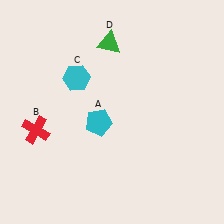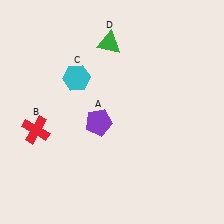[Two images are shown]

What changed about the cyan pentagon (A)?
In Image 1, A is cyan. In Image 2, it changed to purple.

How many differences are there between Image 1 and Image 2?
There is 1 difference between the two images.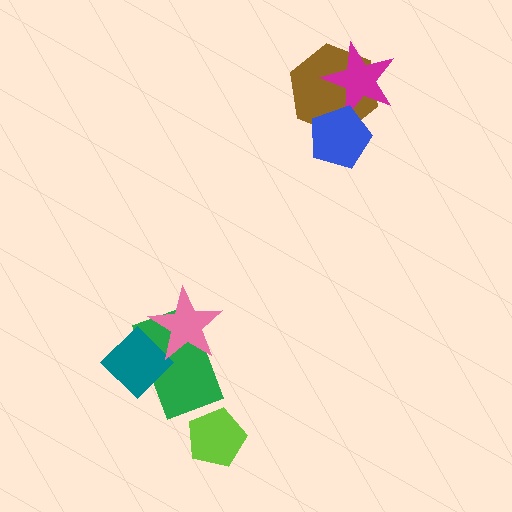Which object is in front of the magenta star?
The blue pentagon is in front of the magenta star.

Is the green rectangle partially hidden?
Yes, it is partially covered by another shape.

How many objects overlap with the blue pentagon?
2 objects overlap with the blue pentagon.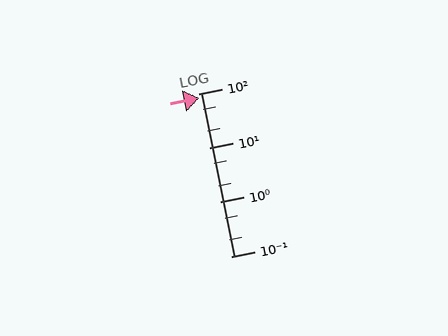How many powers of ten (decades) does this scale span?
The scale spans 3 decades, from 0.1 to 100.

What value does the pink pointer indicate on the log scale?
The pointer indicates approximately 82.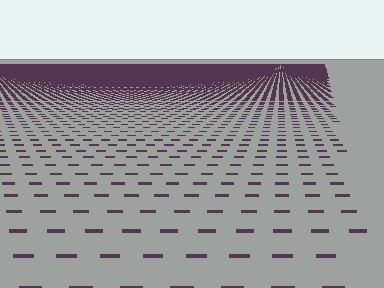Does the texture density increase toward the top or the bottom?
Density increases toward the top.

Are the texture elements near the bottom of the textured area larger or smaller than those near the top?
Larger. Near the bottom, elements are closer to the viewer and appear at a bigger on-screen size.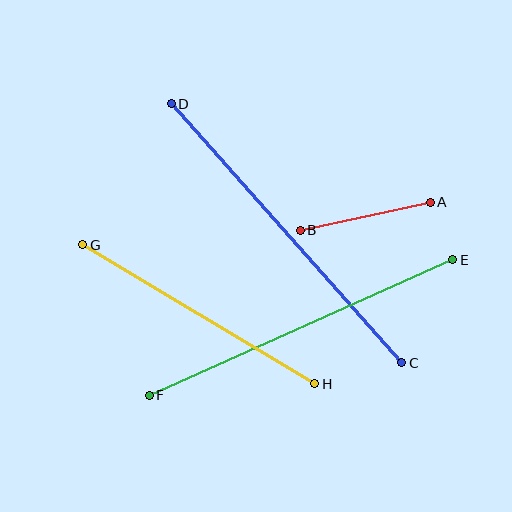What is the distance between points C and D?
The distance is approximately 347 pixels.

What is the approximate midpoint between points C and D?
The midpoint is at approximately (286, 233) pixels.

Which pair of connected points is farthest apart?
Points C and D are farthest apart.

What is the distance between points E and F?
The distance is approximately 332 pixels.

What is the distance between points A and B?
The distance is approximately 133 pixels.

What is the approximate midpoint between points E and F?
The midpoint is at approximately (301, 327) pixels.